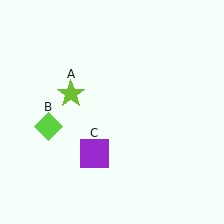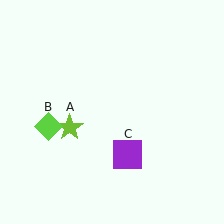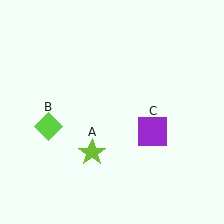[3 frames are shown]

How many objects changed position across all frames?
2 objects changed position: lime star (object A), purple square (object C).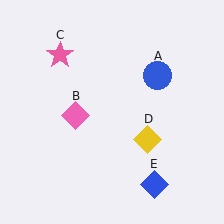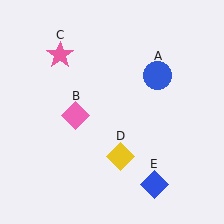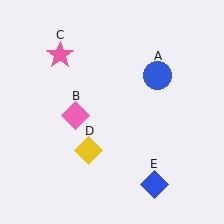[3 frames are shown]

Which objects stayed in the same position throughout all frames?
Blue circle (object A) and pink diamond (object B) and pink star (object C) and blue diamond (object E) remained stationary.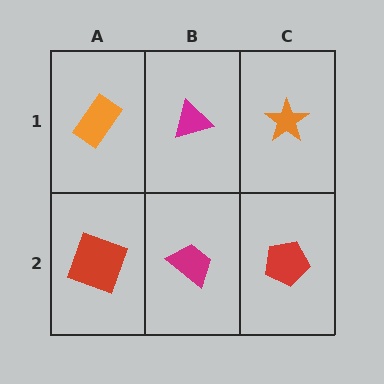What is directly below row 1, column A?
A red square.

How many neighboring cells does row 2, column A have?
2.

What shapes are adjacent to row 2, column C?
An orange star (row 1, column C), a magenta trapezoid (row 2, column B).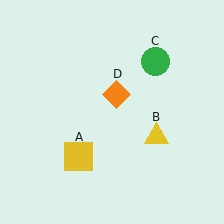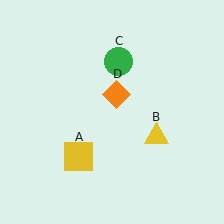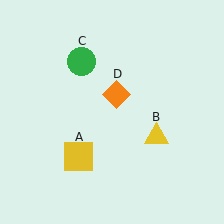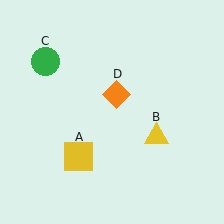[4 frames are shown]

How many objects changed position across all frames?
1 object changed position: green circle (object C).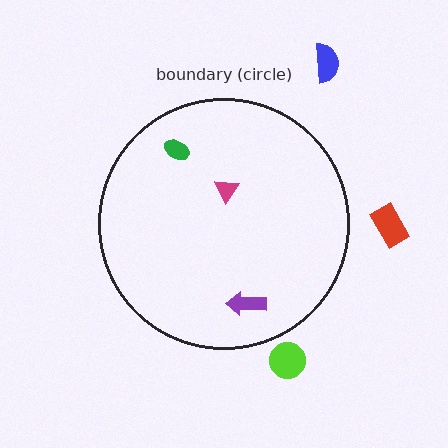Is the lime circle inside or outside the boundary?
Outside.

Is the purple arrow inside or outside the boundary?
Inside.